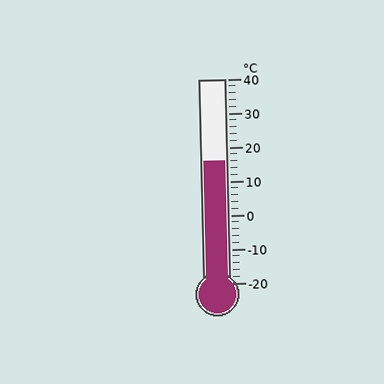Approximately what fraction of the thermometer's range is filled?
The thermometer is filled to approximately 60% of its range.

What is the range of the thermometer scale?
The thermometer scale ranges from -20°C to 40°C.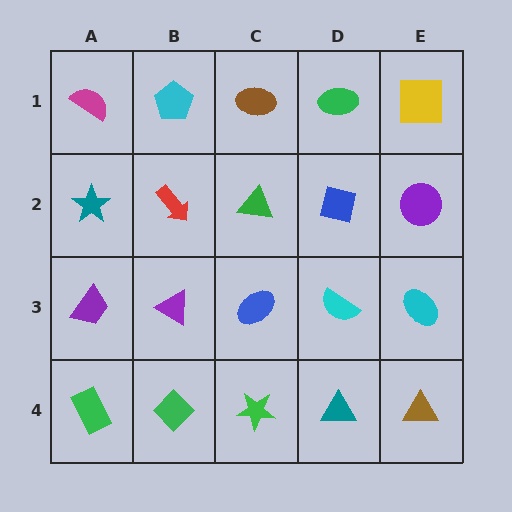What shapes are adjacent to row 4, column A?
A purple trapezoid (row 3, column A), a green diamond (row 4, column B).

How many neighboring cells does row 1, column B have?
3.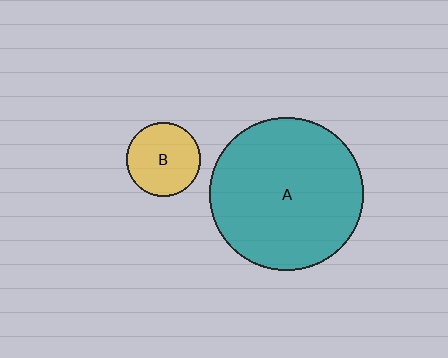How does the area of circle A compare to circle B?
Approximately 4.2 times.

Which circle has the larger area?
Circle A (teal).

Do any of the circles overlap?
No, none of the circles overlap.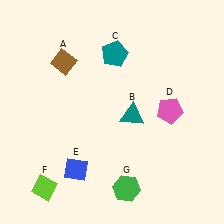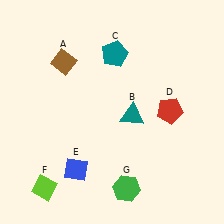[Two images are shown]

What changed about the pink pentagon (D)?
In Image 1, D is pink. In Image 2, it changed to red.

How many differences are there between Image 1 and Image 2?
There is 1 difference between the two images.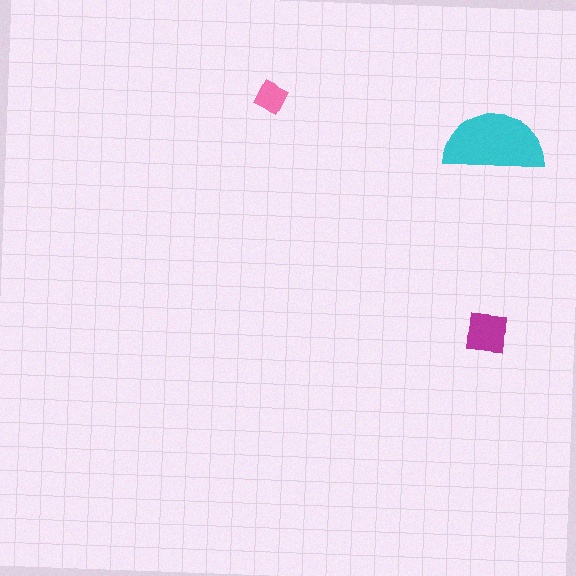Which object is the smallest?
The pink diamond.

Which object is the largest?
The cyan semicircle.